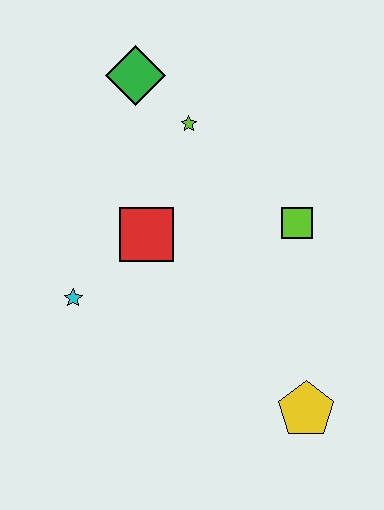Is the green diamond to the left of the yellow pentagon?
Yes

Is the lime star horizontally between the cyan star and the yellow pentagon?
Yes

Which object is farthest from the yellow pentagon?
The green diamond is farthest from the yellow pentagon.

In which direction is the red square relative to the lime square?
The red square is to the left of the lime square.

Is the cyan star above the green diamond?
No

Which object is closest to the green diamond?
The lime star is closest to the green diamond.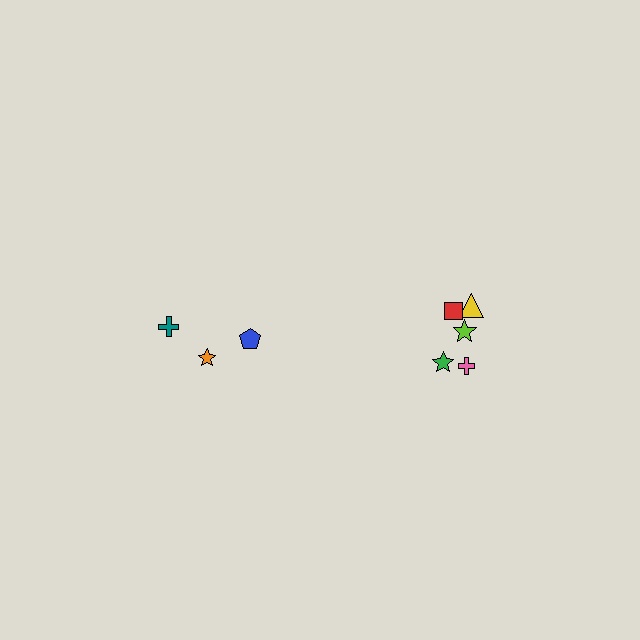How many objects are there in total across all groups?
There are 8 objects.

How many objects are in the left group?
There are 3 objects.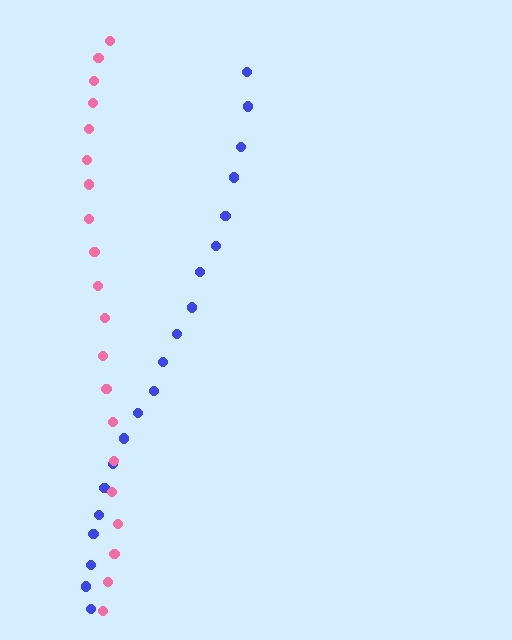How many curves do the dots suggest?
There are 2 distinct paths.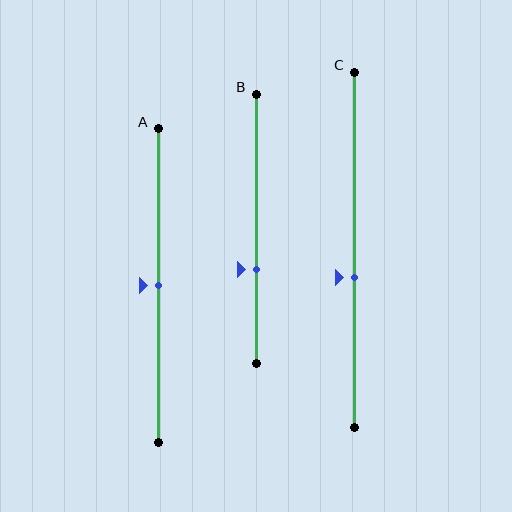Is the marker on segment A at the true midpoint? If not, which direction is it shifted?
Yes, the marker on segment A is at the true midpoint.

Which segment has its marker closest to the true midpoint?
Segment A has its marker closest to the true midpoint.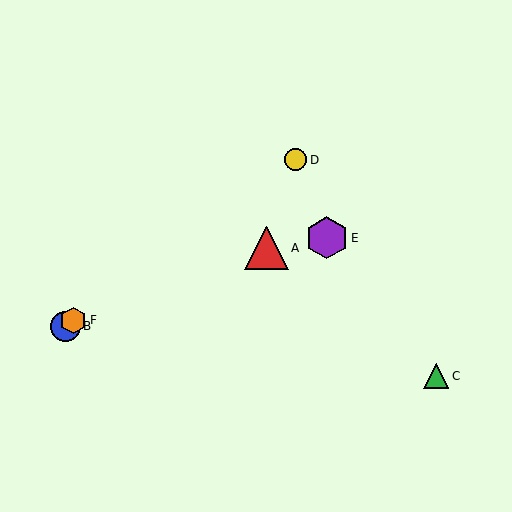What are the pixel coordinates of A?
Object A is at (266, 248).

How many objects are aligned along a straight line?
3 objects (B, D, F) are aligned along a straight line.